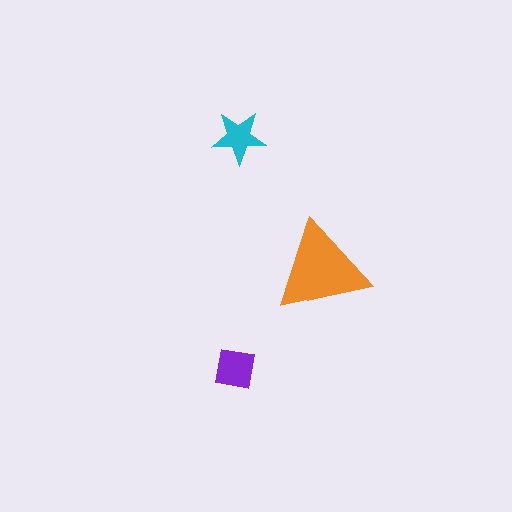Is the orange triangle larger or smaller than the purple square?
Larger.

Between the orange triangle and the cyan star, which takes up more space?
The orange triangle.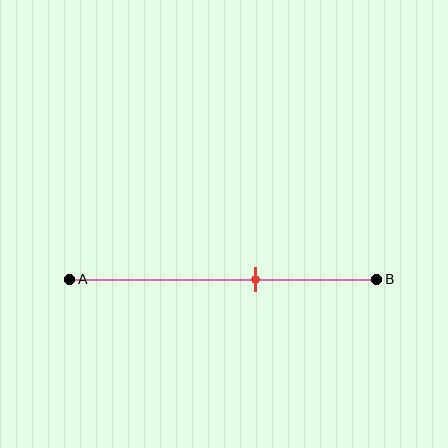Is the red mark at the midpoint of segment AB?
No, the mark is at about 60% from A, not at the 50% midpoint.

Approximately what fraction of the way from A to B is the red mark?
The red mark is approximately 60% of the way from A to B.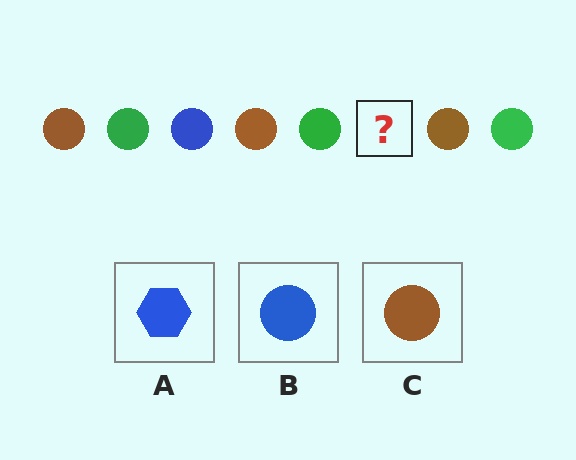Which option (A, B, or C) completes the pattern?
B.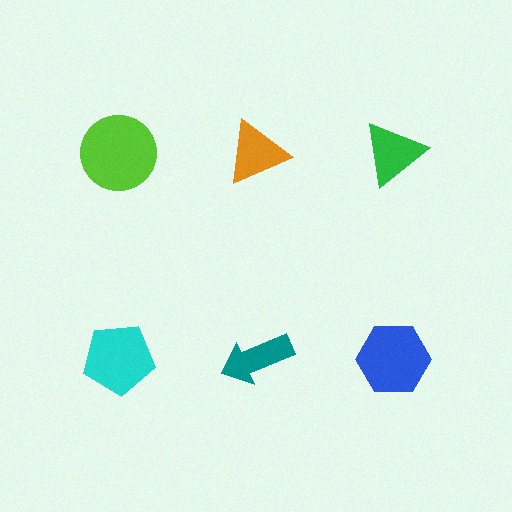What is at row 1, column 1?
A lime circle.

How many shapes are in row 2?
3 shapes.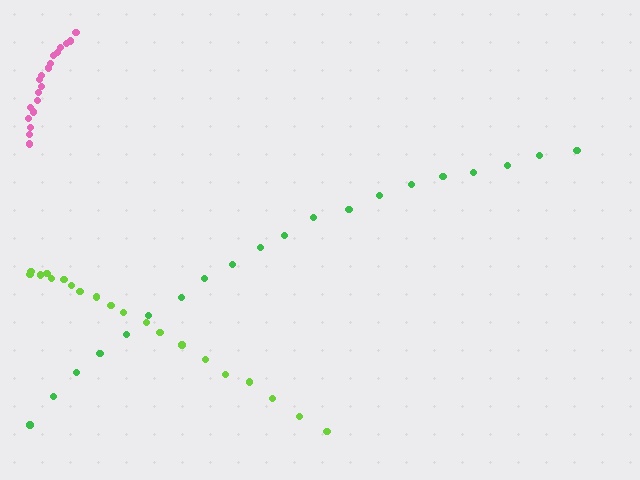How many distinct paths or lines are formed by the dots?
There are 3 distinct paths.